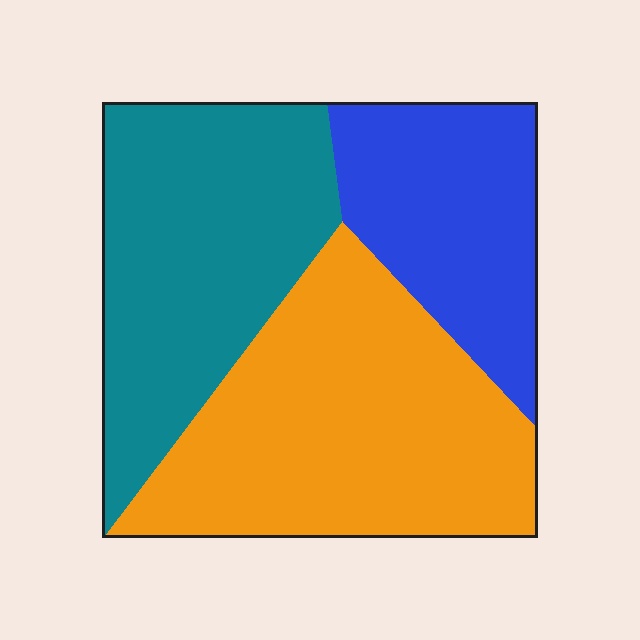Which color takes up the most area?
Orange, at roughly 40%.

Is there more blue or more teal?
Teal.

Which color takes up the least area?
Blue, at roughly 25%.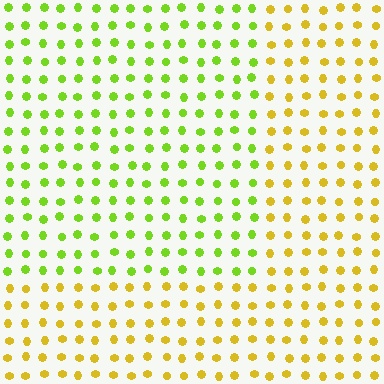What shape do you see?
I see a rectangle.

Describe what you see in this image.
The image is filled with small yellow elements in a uniform arrangement. A rectangle-shaped region is visible where the elements are tinted to a slightly different hue, forming a subtle color boundary.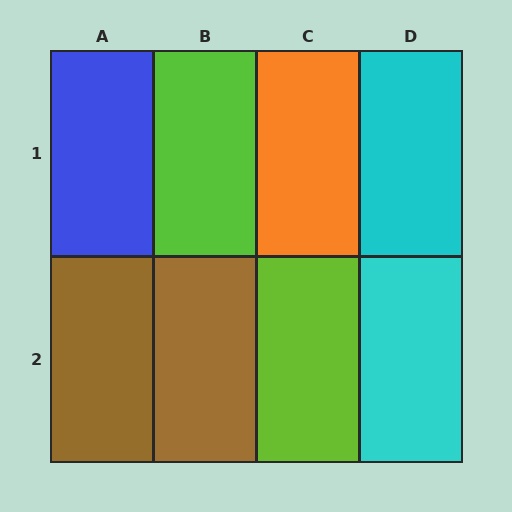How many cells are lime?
2 cells are lime.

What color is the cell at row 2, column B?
Brown.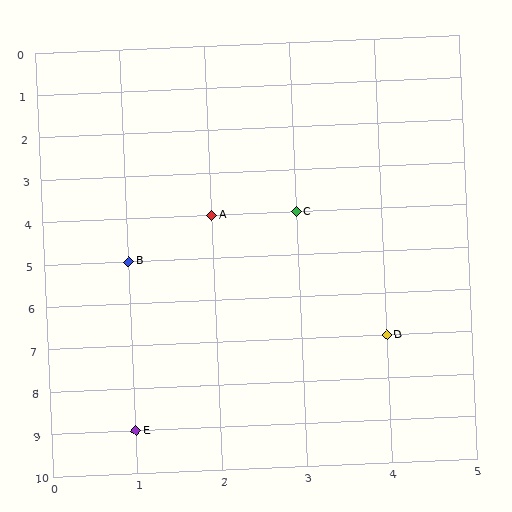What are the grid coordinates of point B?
Point B is at grid coordinates (1, 5).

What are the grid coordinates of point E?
Point E is at grid coordinates (1, 9).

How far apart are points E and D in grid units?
Points E and D are 3 columns and 2 rows apart (about 3.6 grid units diagonally).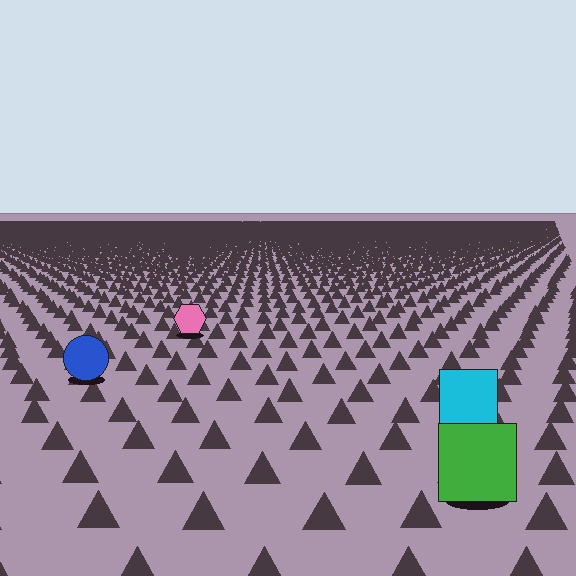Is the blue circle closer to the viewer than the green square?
No. The green square is closer — you can tell from the texture gradient: the ground texture is coarser near it.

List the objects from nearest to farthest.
From nearest to farthest: the green square, the cyan square, the blue circle, the pink hexagon.